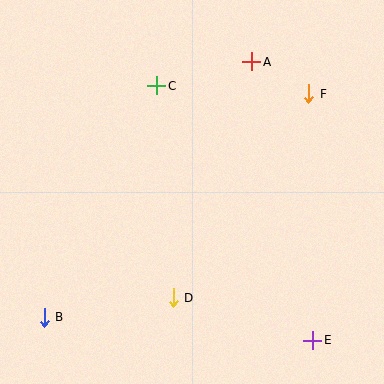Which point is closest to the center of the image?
Point D at (173, 298) is closest to the center.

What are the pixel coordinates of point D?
Point D is at (173, 298).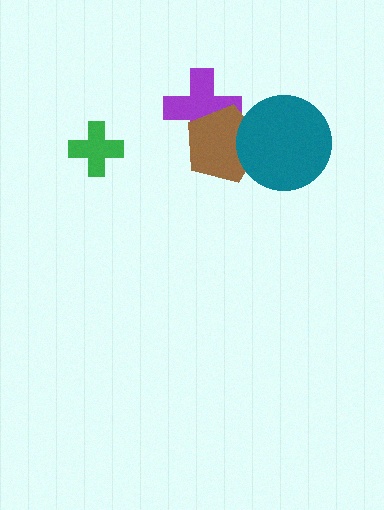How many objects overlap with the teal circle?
1 object overlaps with the teal circle.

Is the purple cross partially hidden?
Yes, it is partially covered by another shape.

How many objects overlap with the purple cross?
1 object overlaps with the purple cross.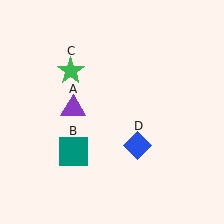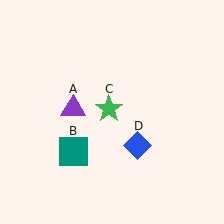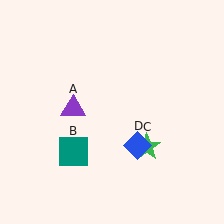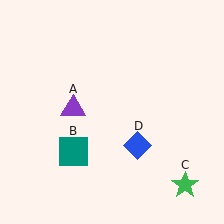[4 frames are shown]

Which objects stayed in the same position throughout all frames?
Purple triangle (object A) and teal square (object B) and blue diamond (object D) remained stationary.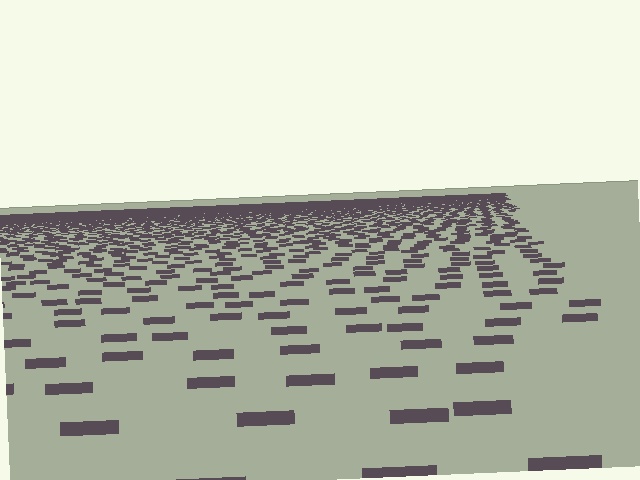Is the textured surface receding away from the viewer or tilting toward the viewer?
The surface is receding away from the viewer. Texture elements get smaller and denser toward the top.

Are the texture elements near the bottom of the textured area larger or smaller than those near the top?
Larger. Near the bottom, elements are closer to the viewer and appear at a bigger on-screen size.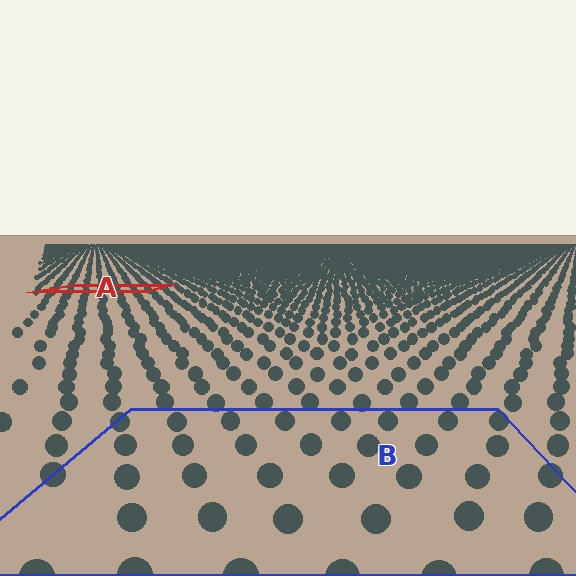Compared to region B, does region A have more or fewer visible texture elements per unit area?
Region A has more texture elements per unit area — they are packed more densely because it is farther away.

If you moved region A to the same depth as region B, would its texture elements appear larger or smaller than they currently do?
They would appear larger. At a closer depth, the same texture elements are projected at a bigger on-screen size.